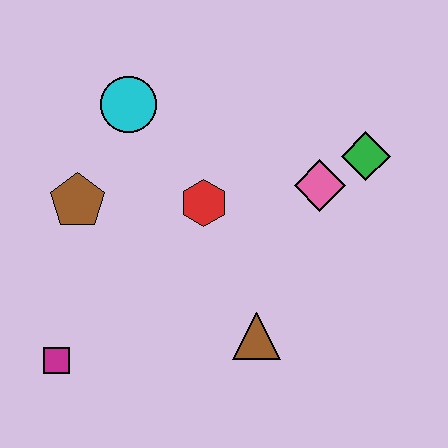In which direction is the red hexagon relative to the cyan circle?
The red hexagon is below the cyan circle.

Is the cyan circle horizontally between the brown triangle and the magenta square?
Yes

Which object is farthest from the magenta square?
The green diamond is farthest from the magenta square.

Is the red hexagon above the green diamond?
No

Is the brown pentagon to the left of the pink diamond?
Yes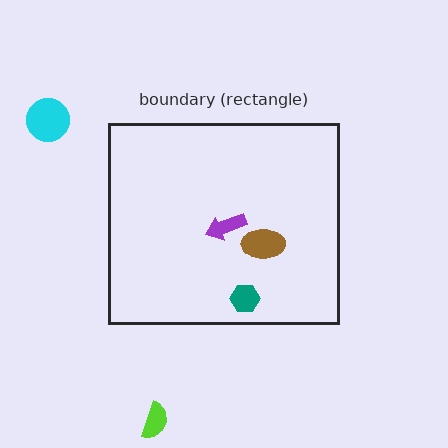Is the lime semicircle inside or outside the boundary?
Outside.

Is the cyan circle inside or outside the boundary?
Outside.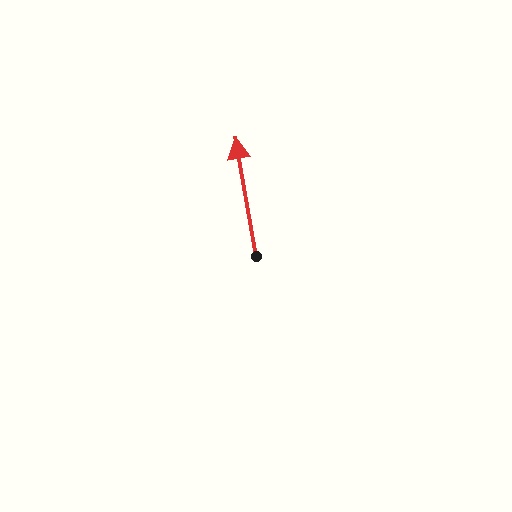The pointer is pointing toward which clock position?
Roughly 12 o'clock.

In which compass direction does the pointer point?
North.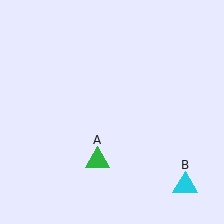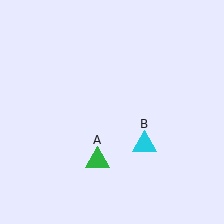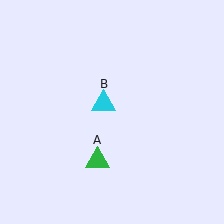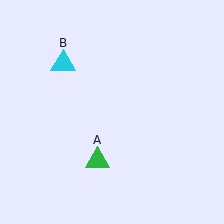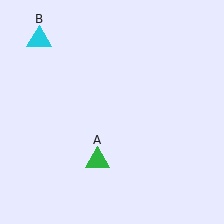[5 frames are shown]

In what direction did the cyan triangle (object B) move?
The cyan triangle (object B) moved up and to the left.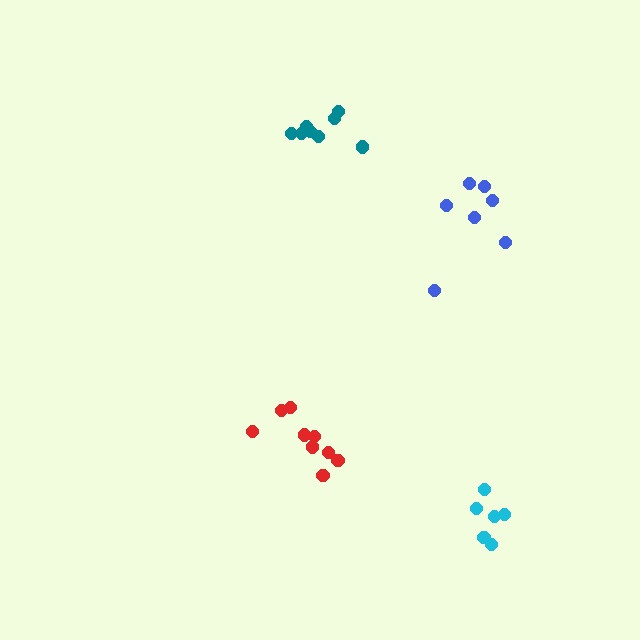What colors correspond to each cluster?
The clusters are colored: cyan, red, teal, blue.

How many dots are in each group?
Group 1: 6 dots, Group 2: 9 dots, Group 3: 8 dots, Group 4: 7 dots (30 total).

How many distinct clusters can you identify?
There are 4 distinct clusters.